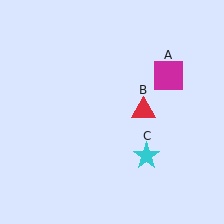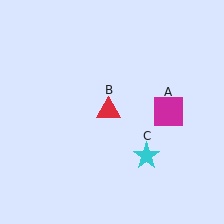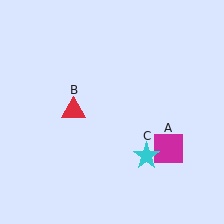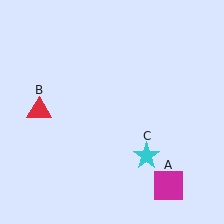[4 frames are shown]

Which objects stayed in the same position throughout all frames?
Cyan star (object C) remained stationary.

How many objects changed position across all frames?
2 objects changed position: magenta square (object A), red triangle (object B).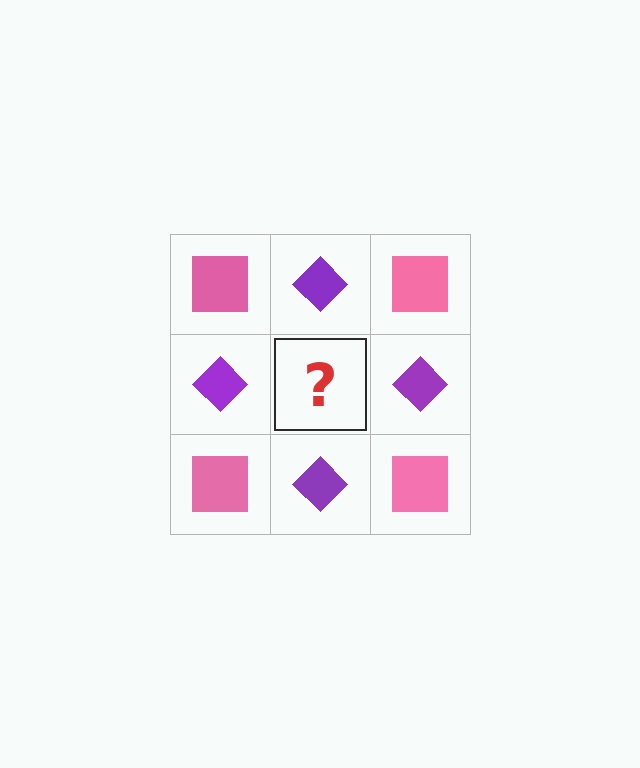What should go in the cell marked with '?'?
The missing cell should contain a pink square.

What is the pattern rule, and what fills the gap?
The rule is that it alternates pink square and purple diamond in a checkerboard pattern. The gap should be filled with a pink square.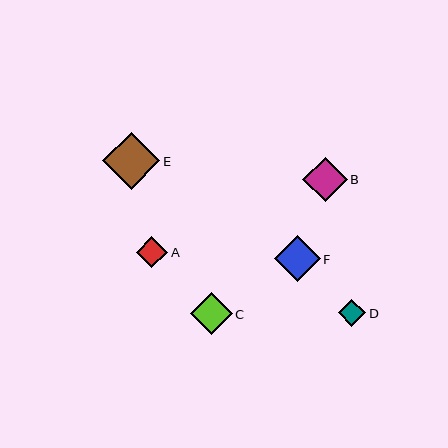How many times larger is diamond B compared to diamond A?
Diamond B is approximately 1.4 times the size of diamond A.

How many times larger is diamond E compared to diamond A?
Diamond E is approximately 1.8 times the size of diamond A.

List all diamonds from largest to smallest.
From largest to smallest: E, F, B, C, A, D.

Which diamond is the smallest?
Diamond D is the smallest with a size of approximately 28 pixels.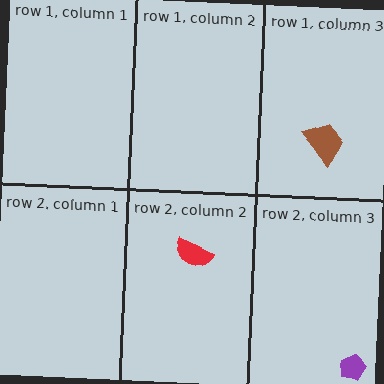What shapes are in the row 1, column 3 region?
The brown trapezoid.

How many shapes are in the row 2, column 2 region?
1.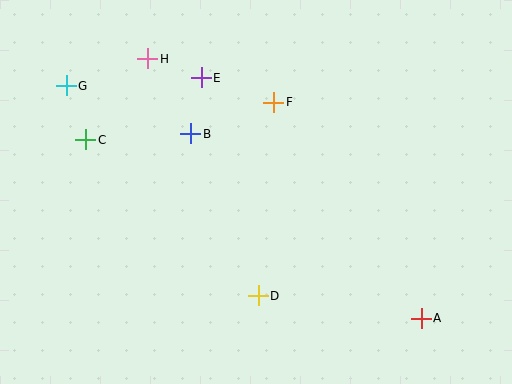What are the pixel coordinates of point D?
Point D is at (258, 296).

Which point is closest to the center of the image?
Point B at (191, 134) is closest to the center.